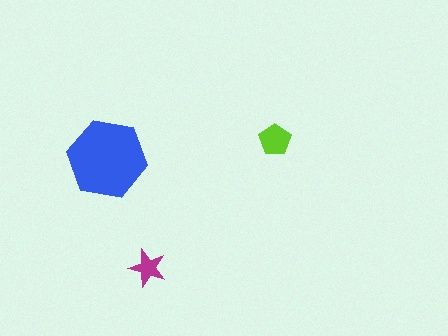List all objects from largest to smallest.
The blue hexagon, the lime pentagon, the magenta star.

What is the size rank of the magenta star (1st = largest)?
3rd.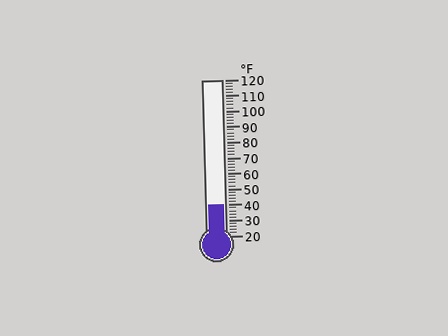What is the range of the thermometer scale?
The thermometer scale ranges from 20°F to 120°F.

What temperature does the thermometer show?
The thermometer shows approximately 40°F.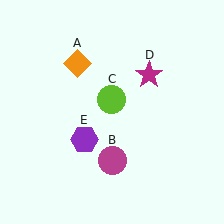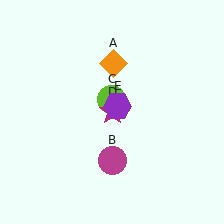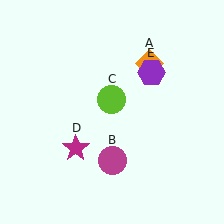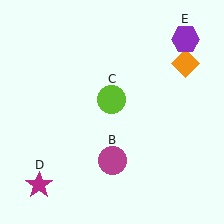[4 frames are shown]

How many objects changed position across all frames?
3 objects changed position: orange diamond (object A), magenta star (object D), purple hexagon (object E).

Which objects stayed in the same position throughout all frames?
Magenta circle (object B) and lime circle (object C) remained stationary.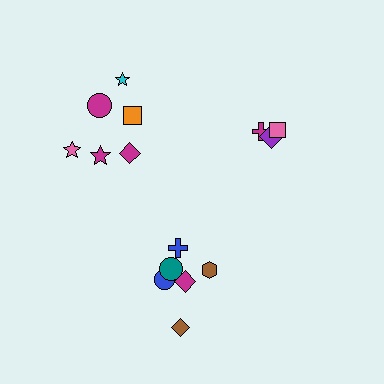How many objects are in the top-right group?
There are 3 objects.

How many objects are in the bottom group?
There are 6 objects.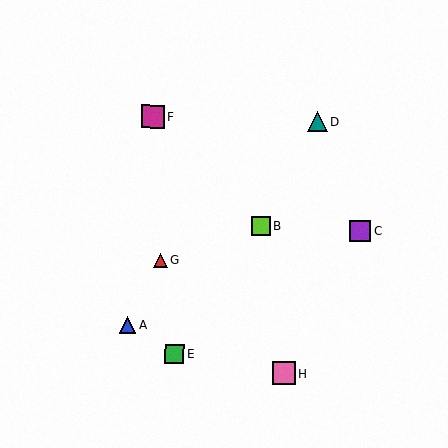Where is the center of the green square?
The center of the green square is at (174, 354).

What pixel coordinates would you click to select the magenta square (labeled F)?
Click at (153, 116) to select the magenta square F.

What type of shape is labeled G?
Shape G is a red triangle.